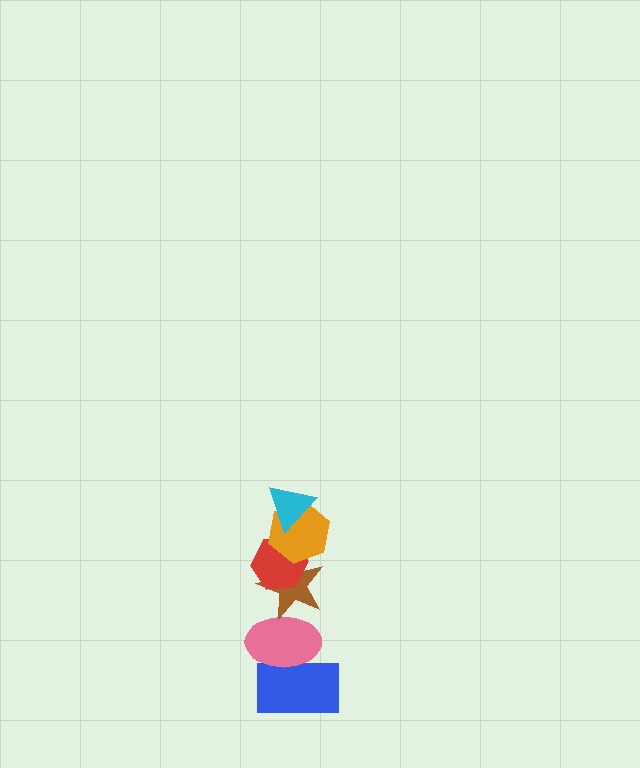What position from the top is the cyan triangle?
The cyan triangle is 1st from the top.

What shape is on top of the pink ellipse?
The brown star is on top of the pink ellipse.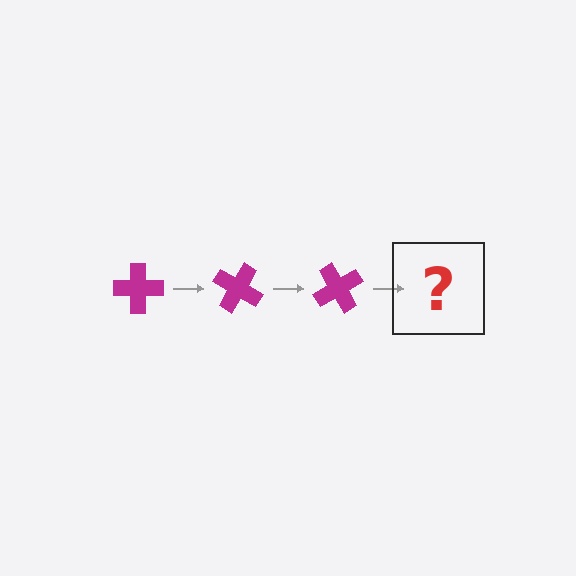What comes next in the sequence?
The next element should be a magenta cross rotated 90 degrees.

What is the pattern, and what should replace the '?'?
The pattern is that the cross rotates 30 degrees each step. The '?' should be a magenta cross rotated 90 degrees.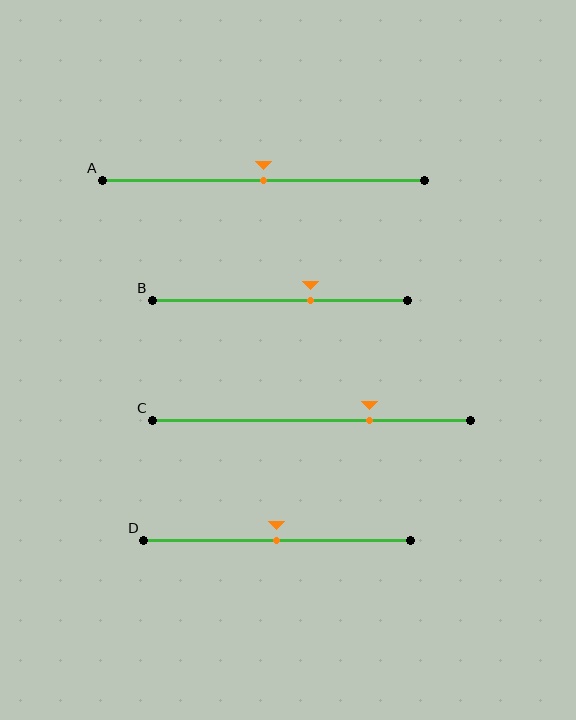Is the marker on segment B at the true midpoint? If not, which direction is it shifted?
No, the marker on segment B is shifted to the right by about 12% of the segment length.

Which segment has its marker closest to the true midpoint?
Segment A has its marker closest to the true midpoint.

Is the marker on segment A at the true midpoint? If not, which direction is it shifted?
Yes, the marker on segment A is at the true midpoint.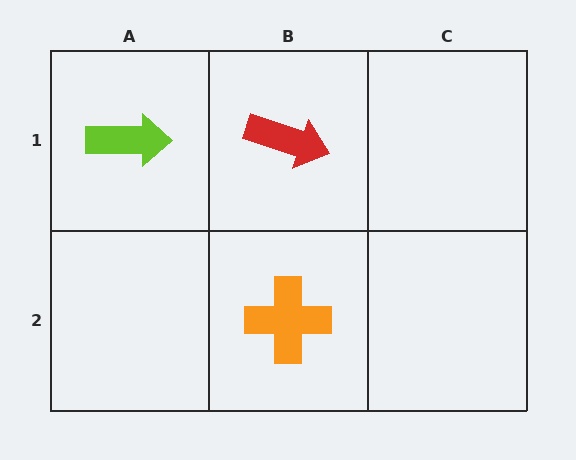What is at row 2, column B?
An orange cross.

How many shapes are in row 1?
2 shapes.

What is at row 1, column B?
A red arrow.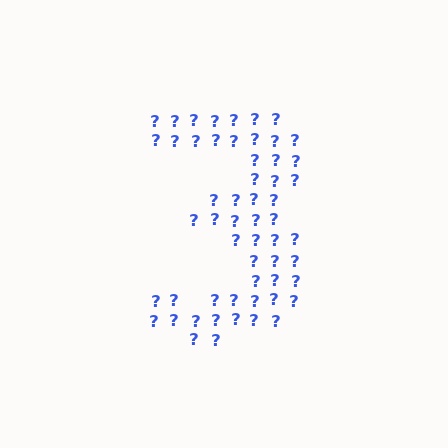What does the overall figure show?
The overall figure shows the digit 3.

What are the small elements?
The small elements are question marks.